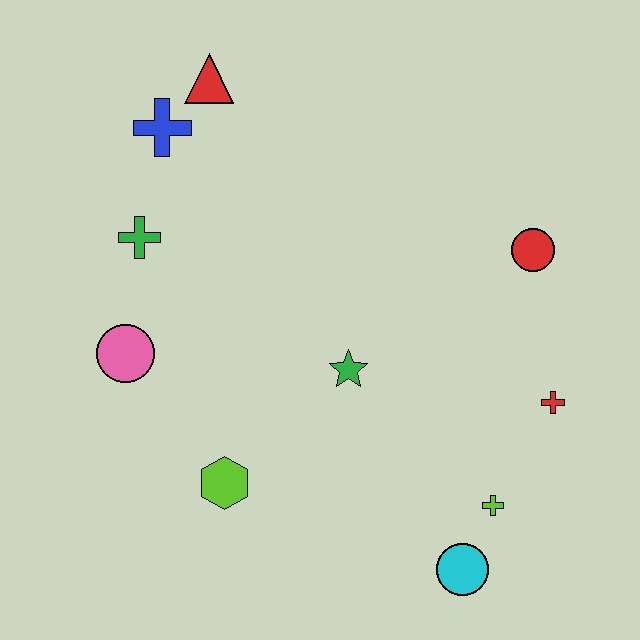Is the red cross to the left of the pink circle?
No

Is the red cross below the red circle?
Yes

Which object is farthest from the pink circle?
The red cross is farthest from the pink circle.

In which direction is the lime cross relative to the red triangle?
The lime cross is below the red triangle.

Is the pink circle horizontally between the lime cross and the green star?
No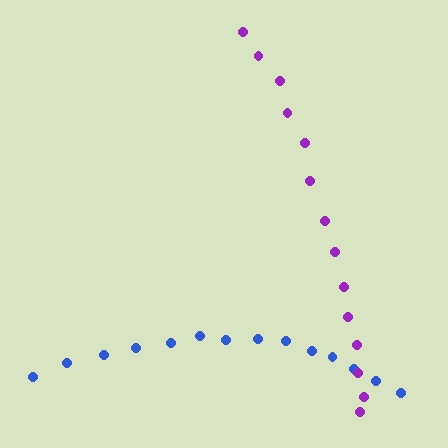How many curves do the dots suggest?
There are 2 distinct paths.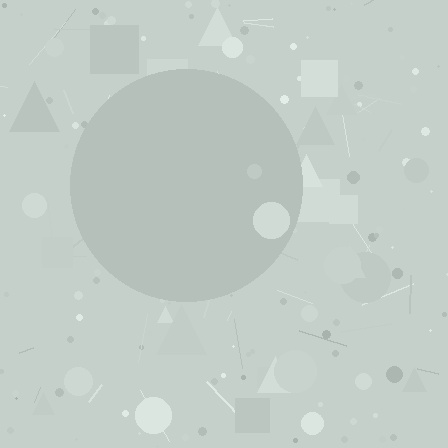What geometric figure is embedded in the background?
A circle is embedded in the background.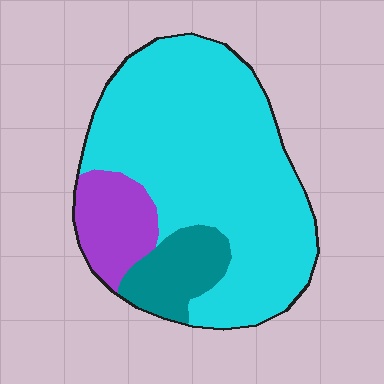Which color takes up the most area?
Cyan, at roughly 75%.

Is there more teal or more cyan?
Cyan.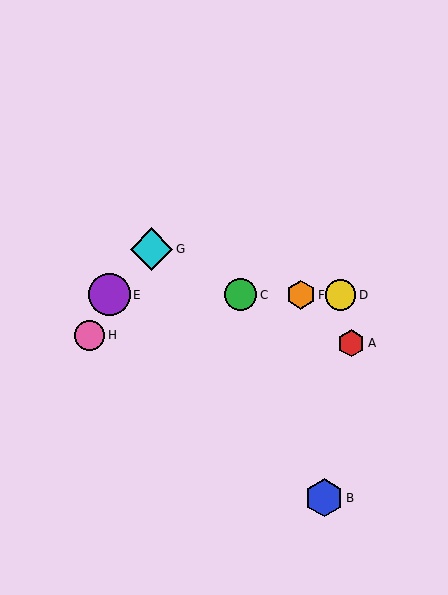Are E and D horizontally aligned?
Yes, both are at y≈295.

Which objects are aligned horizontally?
Objects C, D, E, F are aligned horizontally.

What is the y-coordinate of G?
Object G is at y≈249.